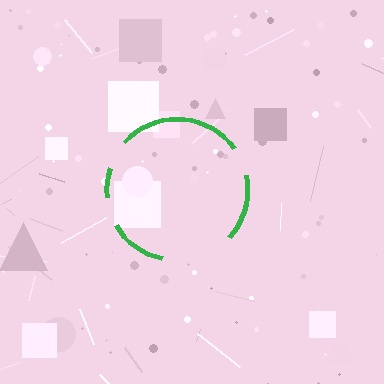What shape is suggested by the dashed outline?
The dashed outline suggests a circle.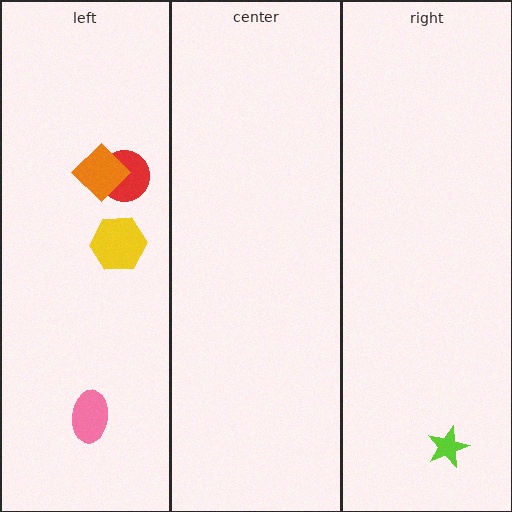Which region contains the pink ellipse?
The left region.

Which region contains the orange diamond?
The left region.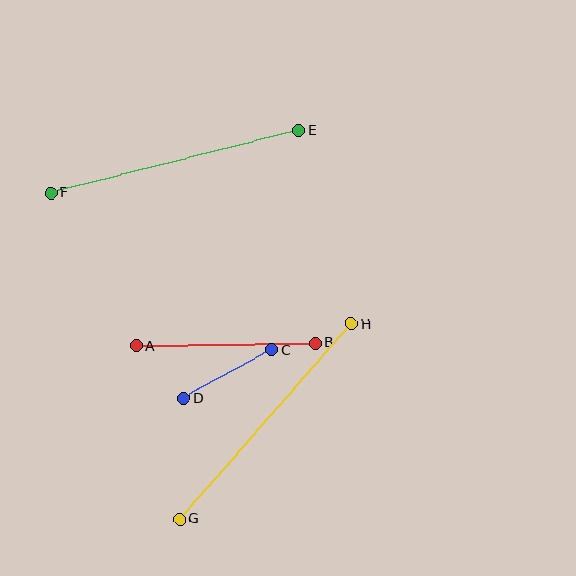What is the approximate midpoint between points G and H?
The midpoint is at approximately (266, 421) pixels.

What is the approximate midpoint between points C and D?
The midpoint is at approximately (227, 374) pixels.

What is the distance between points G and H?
The distance is approximately 260 pixels.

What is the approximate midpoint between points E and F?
The midpoint is at approximately (175, 161) pixels.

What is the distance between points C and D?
The distance is approximately 100 pixels.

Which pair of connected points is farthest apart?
Points G and H are farthest apart.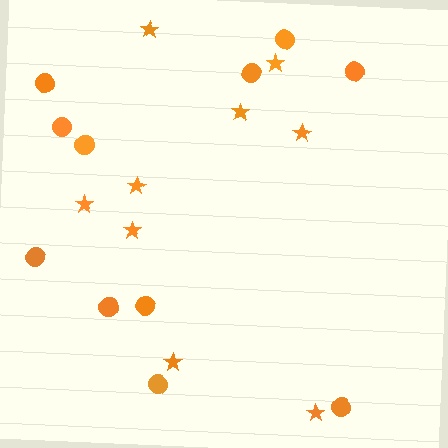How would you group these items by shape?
There are 2 groups: one group of circles (11) and one group of stars (9).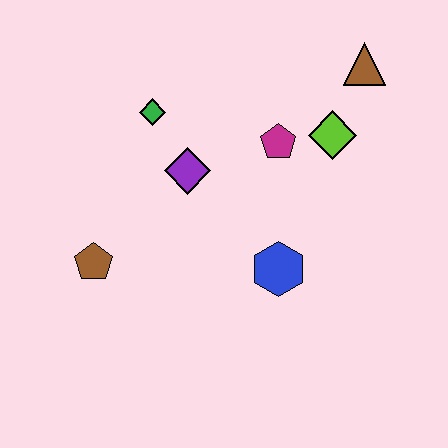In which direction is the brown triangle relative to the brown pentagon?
The brown triangle is to the right of the brown pentagon.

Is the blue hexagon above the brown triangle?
No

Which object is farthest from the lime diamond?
The brown pentagon is farthest from the lime diamond.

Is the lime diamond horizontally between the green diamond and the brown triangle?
Yes